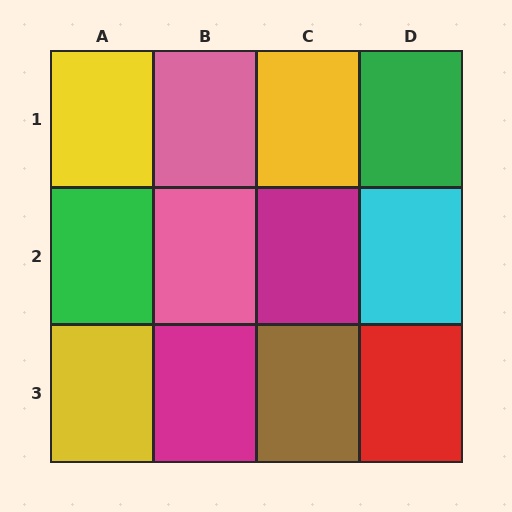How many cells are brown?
1 cell is brown.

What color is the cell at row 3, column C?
Brown.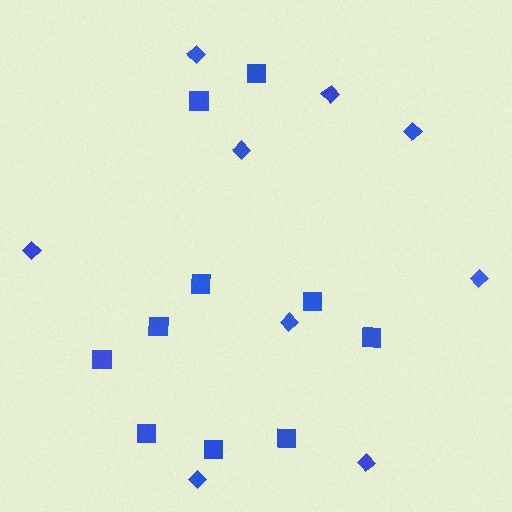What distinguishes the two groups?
There are 2 groups: one group of diamonds (9) and one group of squares (10).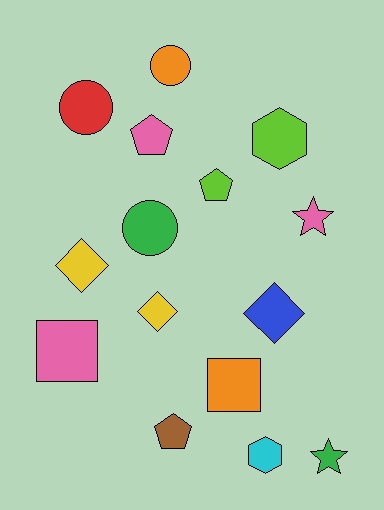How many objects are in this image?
There are 15 objects.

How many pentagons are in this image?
There are 3 pentagons.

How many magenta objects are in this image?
There are no magenta objects.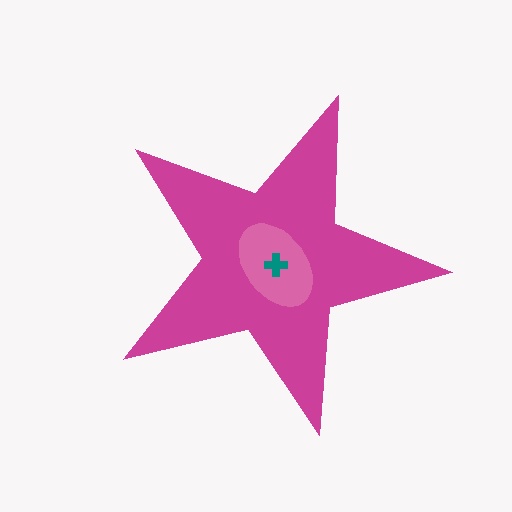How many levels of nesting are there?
3.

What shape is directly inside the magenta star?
The pink ellipse.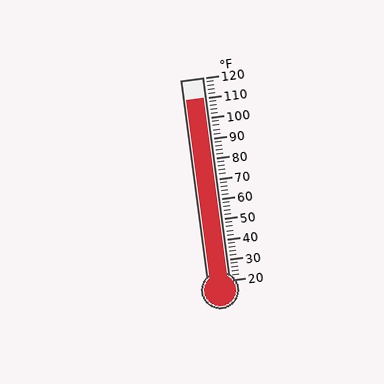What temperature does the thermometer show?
The thermometer shows approximately 110°F.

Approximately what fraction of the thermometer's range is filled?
The thermometer is filled to approximately 90% of its range.